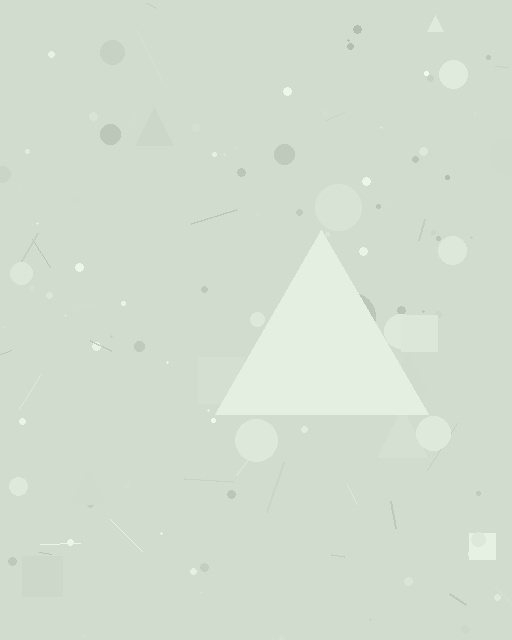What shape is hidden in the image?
A triangle is hidden in the image.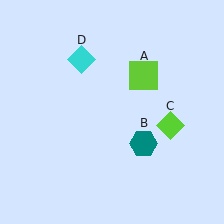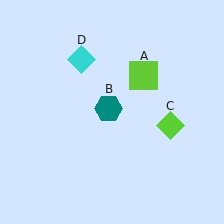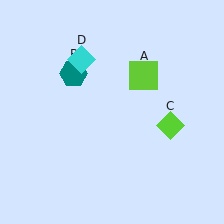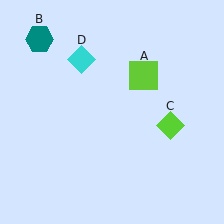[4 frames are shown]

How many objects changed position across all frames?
1 object changed position: teal hexagon (object B).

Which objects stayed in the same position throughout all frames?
Lime square (object A) and lime diamond (object C) and cyan diamond (object D) remained stationary.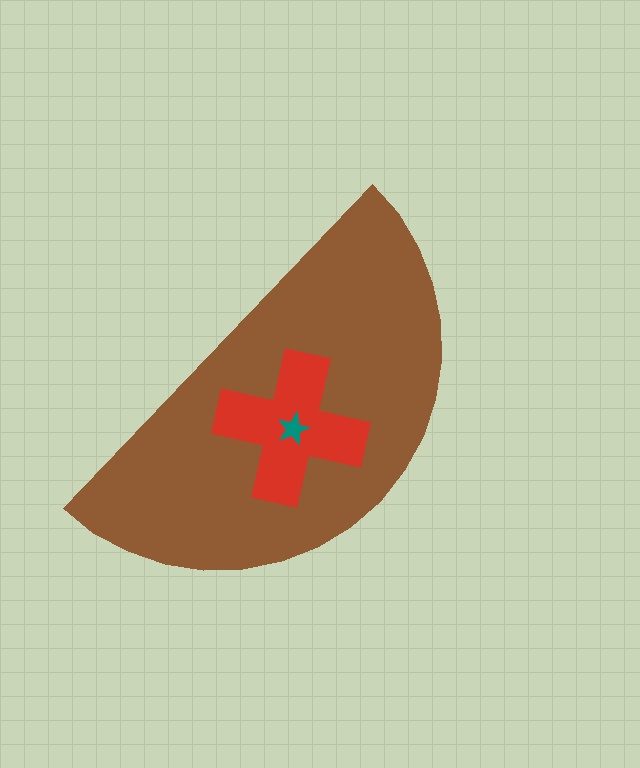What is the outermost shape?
The brown semicircle.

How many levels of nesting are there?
3.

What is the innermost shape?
The teal star.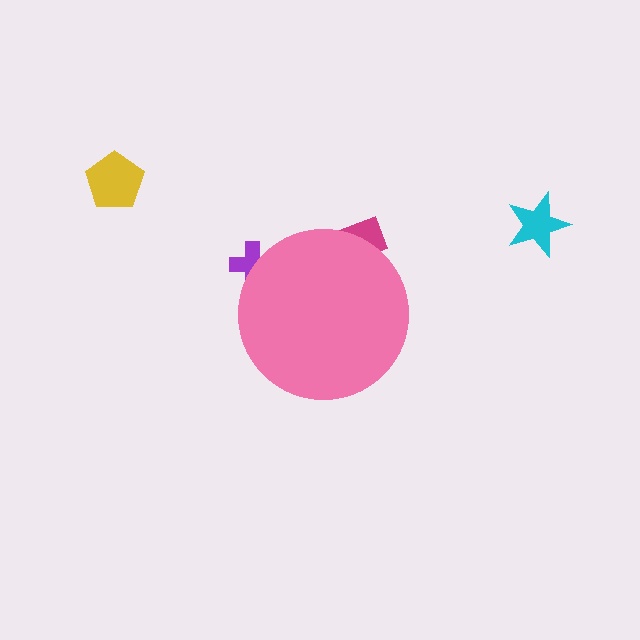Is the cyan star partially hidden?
No, the cyan star is fully visible.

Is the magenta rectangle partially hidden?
Yes, the magenta rectangle is partially hidden behind the pink circle.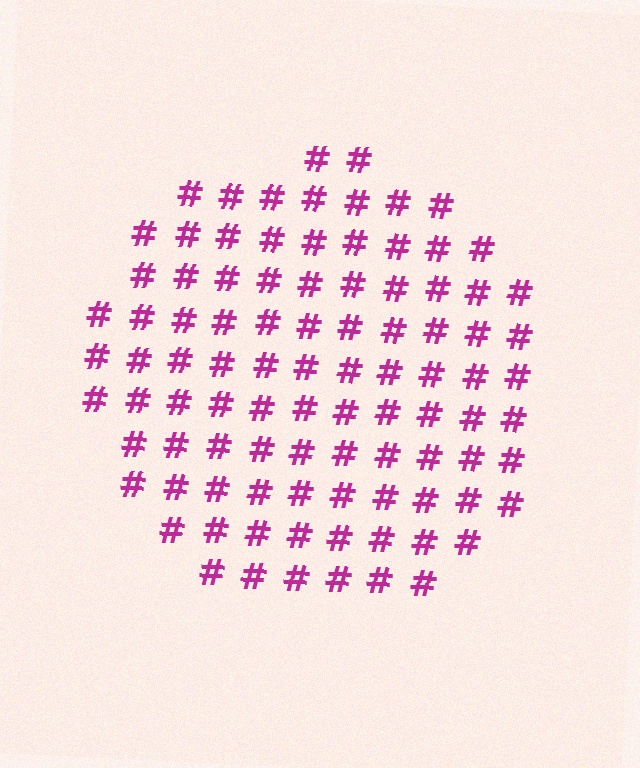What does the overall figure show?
The overall figure shows a circle.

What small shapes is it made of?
It is made of small hash symbols.